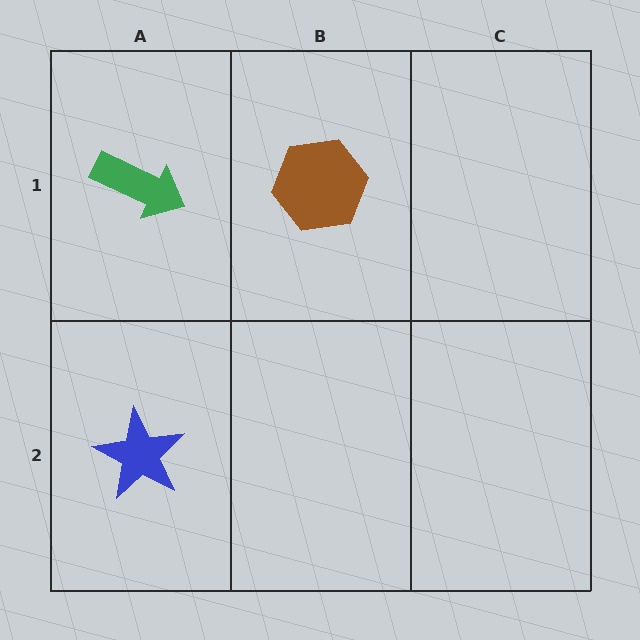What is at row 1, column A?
A green arrow.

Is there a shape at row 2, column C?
No, that cell is empty.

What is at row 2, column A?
A blue star.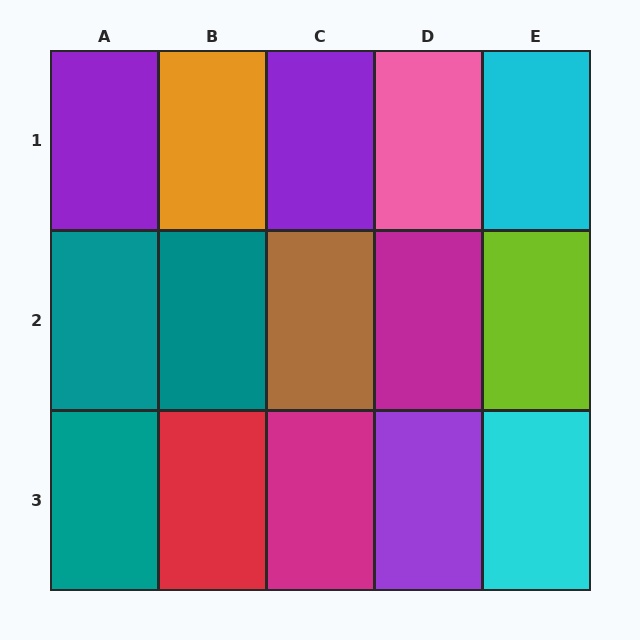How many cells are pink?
1 cell is pink.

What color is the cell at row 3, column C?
Magenta.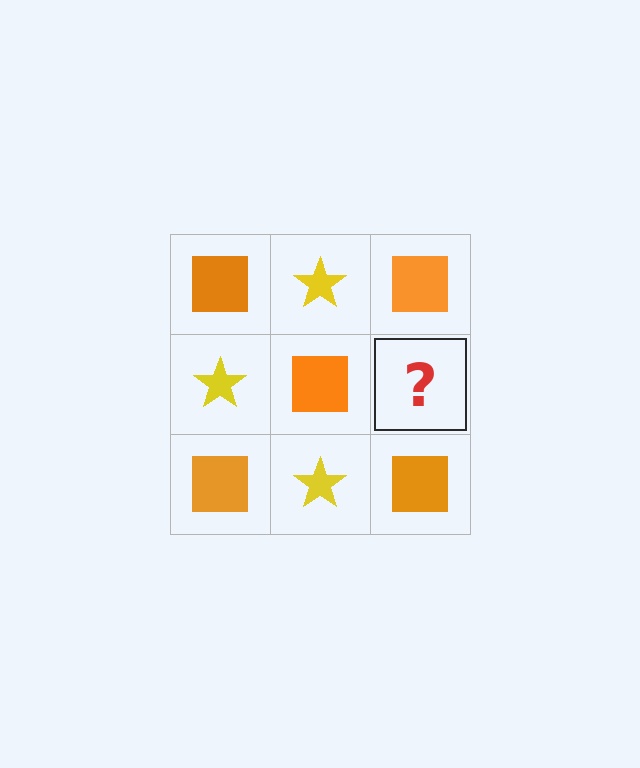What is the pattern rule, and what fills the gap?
The rule is that it alternates orange square and yellow star in a checkerboard pattern. The gap should be filled with a yellow star.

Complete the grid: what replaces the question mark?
The question mark should be replaced with a yellow star.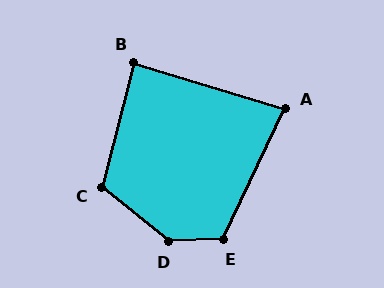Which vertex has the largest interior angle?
D, at approximately 139 degrees.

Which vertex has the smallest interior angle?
A, at approximately 81 degrees.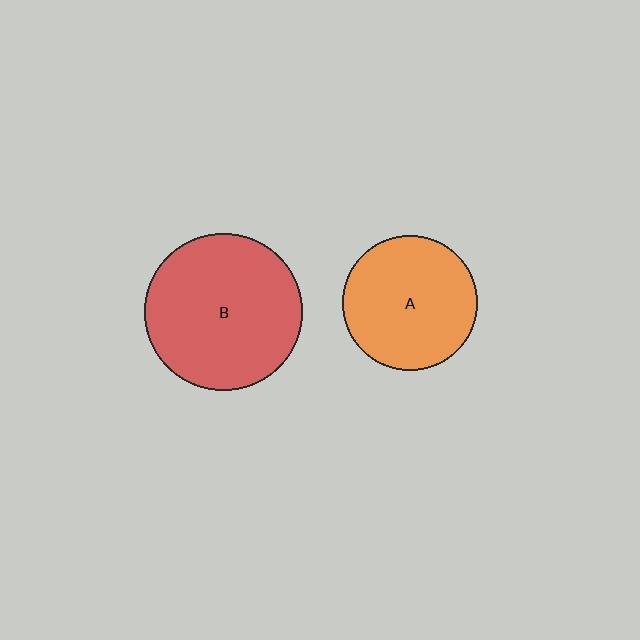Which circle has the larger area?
Circle B (red).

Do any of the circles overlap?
No, none of the circles overlap.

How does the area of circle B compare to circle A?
Approximately 1.4 times.